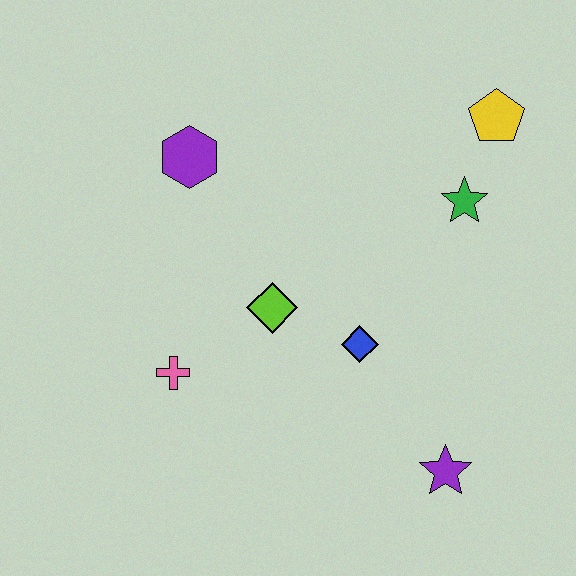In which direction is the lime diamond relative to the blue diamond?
The lime diamond is to the left of the blue diamond.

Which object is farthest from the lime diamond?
The yellow pentagon is farthest from the lime diamond.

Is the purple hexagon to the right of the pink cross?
Yes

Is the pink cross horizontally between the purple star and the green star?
No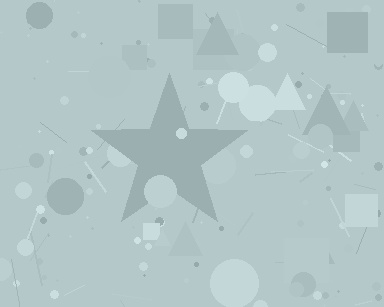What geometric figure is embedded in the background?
A star is embedded in the background.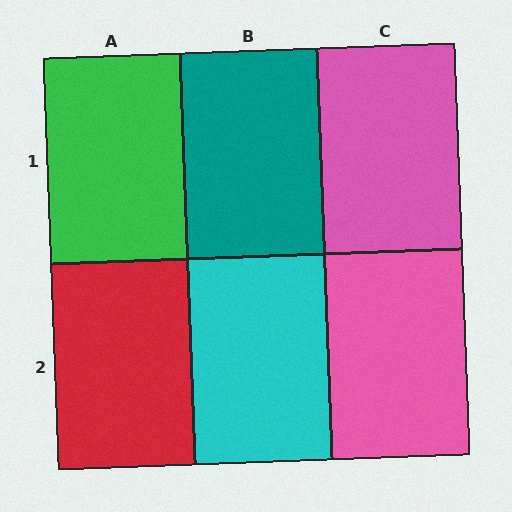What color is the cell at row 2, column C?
Pink.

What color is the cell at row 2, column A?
Red.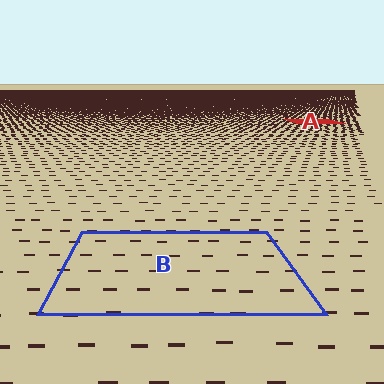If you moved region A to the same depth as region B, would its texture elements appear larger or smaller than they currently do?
They would appear larger. At a closer depth, the same texture elements are projected at a bigger on-screen size.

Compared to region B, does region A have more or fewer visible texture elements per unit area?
Region A has more texture elements per unit area — they are packed more densely because it is farther away.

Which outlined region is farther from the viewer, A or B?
Region A is farther from the viewer — the texture elements inside it appear smaller and more densely packed.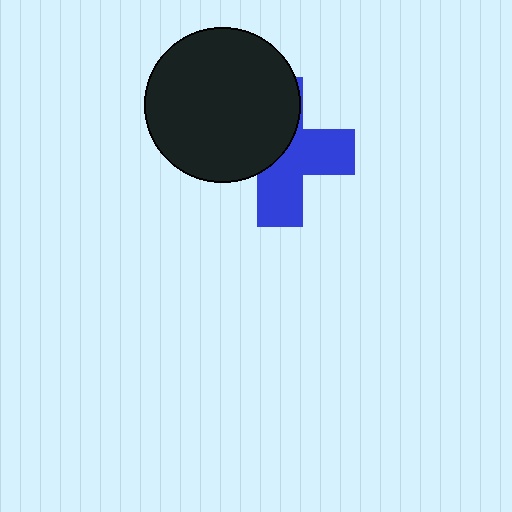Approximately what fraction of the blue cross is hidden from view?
Roughly 49% of the blue cross is hidden behind the black circle.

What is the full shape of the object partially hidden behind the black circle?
The partially hidden object is a blue cross.